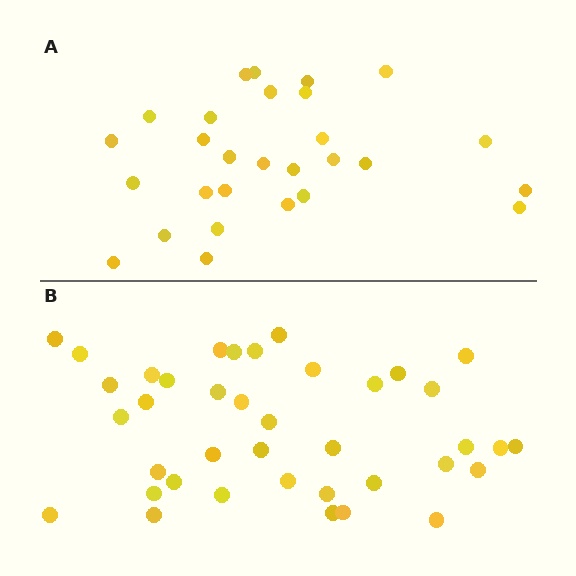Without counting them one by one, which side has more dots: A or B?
Region B (the bottom region) has more dots.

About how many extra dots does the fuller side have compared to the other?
Region B has roughly 12 or so more dots than region A.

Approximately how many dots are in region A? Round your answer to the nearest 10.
About 30 dots. (The exact count is 28, which rounds to 30.)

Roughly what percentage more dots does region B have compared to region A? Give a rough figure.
About 40% more.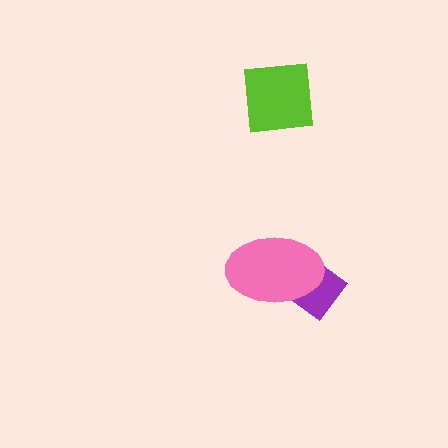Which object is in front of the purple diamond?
The pink ellipse is in front of the purple diamond.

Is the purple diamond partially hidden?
Yes, it is partially covered by another shape.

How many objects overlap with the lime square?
0 objects overlap with the lime square.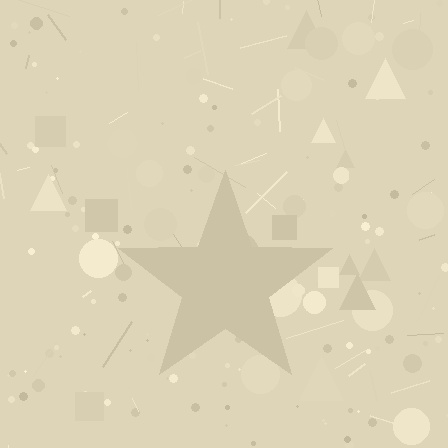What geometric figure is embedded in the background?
A star is embedded in the background.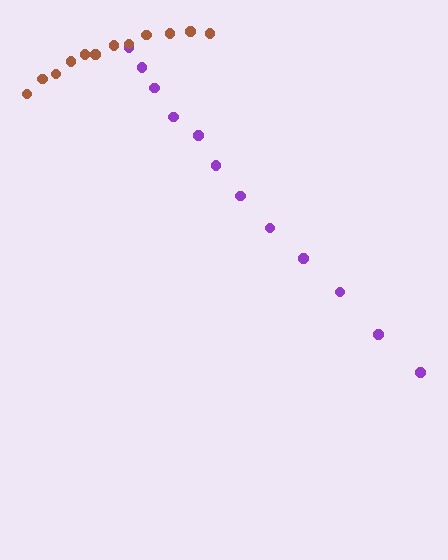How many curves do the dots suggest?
There are 2 distinct paths.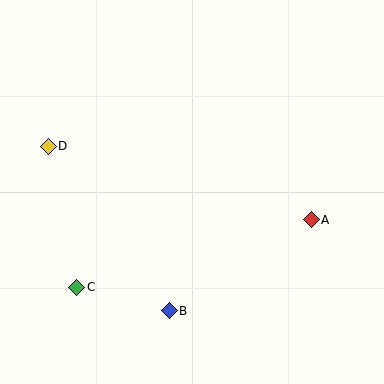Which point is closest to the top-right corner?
Point A is closest to the top-right corner.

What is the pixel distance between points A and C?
The distance between A and C is 244 pixels.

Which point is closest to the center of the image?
Point B at (169, 311) is closest to the center.